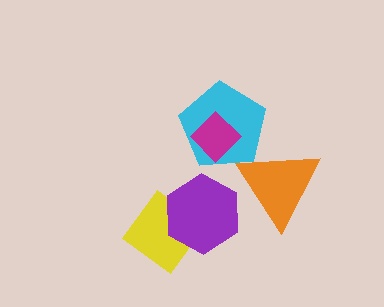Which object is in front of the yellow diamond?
The purple hexagon is in front of the yellow diamond.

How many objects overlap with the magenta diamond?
1 object overlaps with the magenta diamond.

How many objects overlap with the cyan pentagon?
2 objects overlap with the cyan pentagon.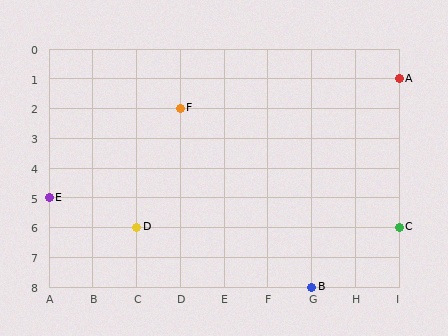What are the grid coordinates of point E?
Point E is at grid coordinates (A, 5).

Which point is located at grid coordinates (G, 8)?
Point B is at (G, 8).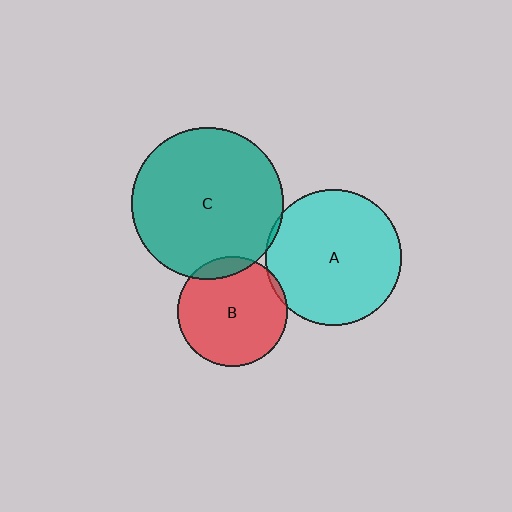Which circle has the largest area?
Circle C (teal).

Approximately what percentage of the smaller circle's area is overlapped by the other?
Approximately 10%.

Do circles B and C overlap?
Yes.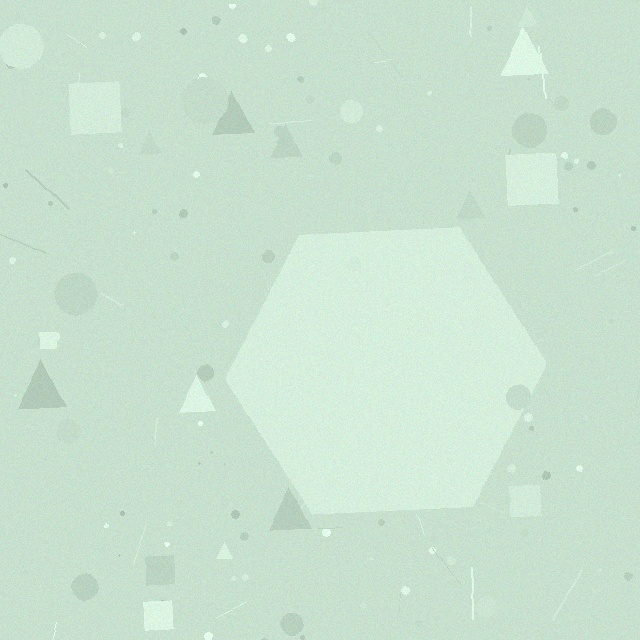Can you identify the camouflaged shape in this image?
The camouflaged shape is a hexagon.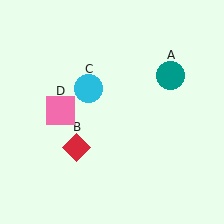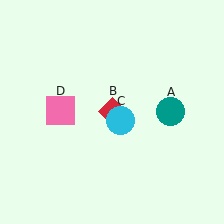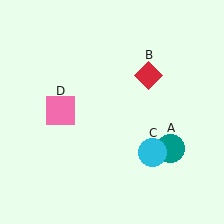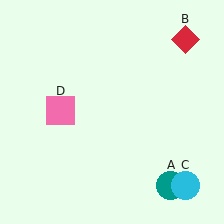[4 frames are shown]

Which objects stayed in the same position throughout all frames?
Pink square (object D) remained stationary.